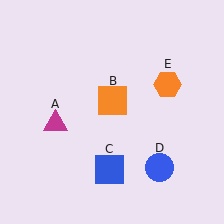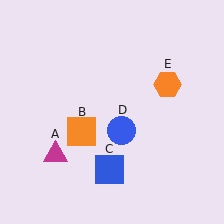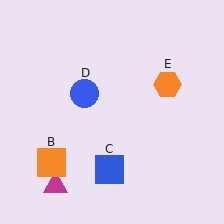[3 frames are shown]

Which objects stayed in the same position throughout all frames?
Blue square (object C) and orange hexagon (object E) remained stationary.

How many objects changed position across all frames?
3 objects changed position: magenta triangle (object A), orange square (object B), blue circle (object D).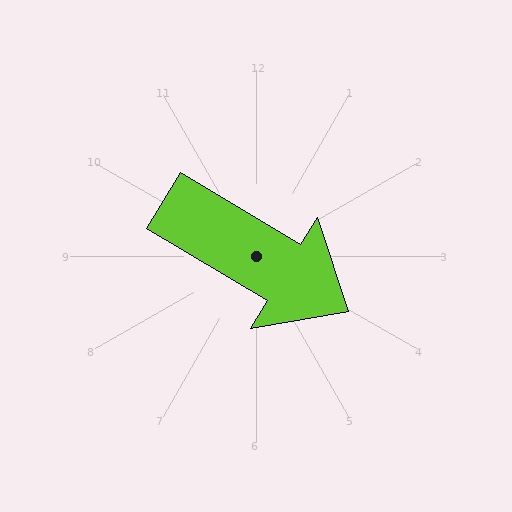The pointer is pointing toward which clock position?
Roughly 4 o'clock.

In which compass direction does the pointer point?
Southeast.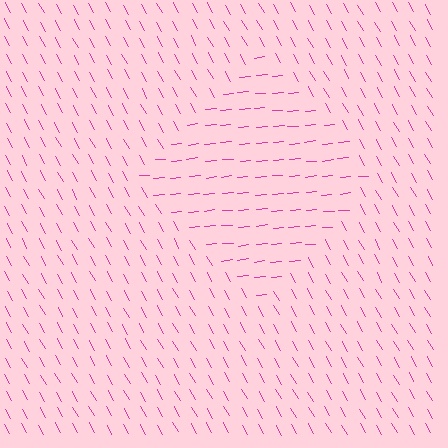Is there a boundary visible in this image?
Yes, there is a texture boundary formed by a change in line orientation.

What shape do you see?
I see a diamond.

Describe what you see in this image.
The image is filled with small magenta line segments. A diamond region in the image has lines oriented differently from the surrounding lines, creating a visible texture boundary.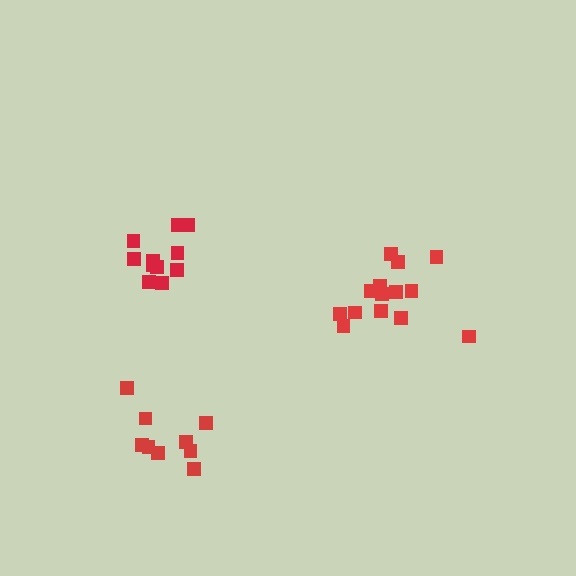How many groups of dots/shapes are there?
There are 3 groups.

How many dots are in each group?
Group 1: 11 dots, Group 2: 14 dots, Group 3: 9 dots (34 total).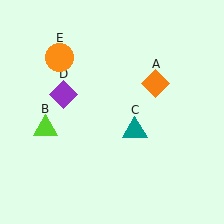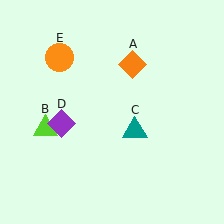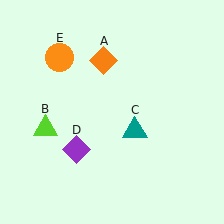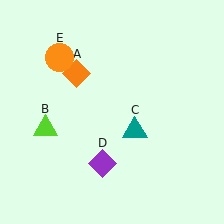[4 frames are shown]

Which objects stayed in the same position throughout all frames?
Lime triangle (object B) and teal triangle (object C) and orange circle (object E) remained stationary.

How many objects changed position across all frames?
2 objects changed position: orange diamond (object A), purple diamond (object D).